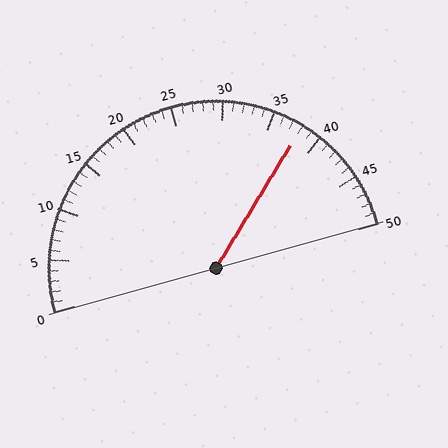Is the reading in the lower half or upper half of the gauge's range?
The reading is in the upper half of the range (0 to 50).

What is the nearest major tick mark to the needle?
The nearest major tick mark is 40.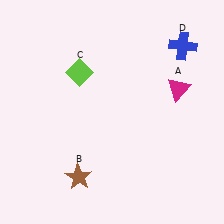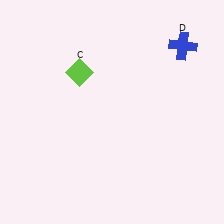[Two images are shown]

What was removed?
The magenta triangle (A), the brown star (B) were removed in Image 2.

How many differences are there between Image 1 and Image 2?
There are 2 differences between the two images.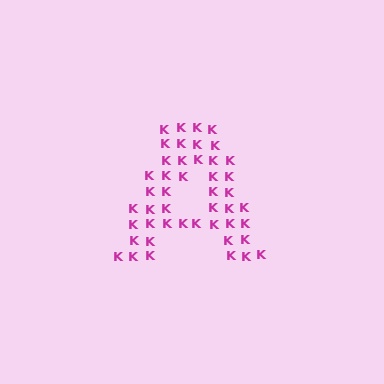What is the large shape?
The large shape is the letter A.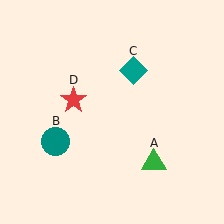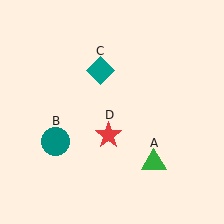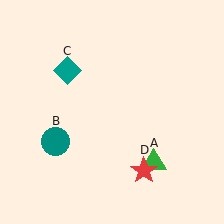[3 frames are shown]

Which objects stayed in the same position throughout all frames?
Green triangle (object A) and teal circle (object B) remained stationary.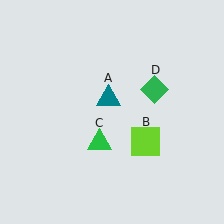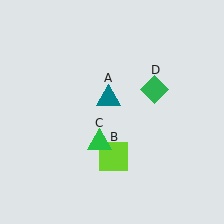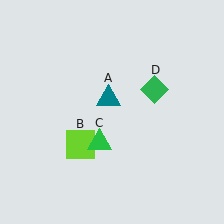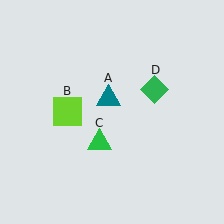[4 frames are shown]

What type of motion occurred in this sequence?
The lime square (object B) rotated clockwise around the center of the scene.